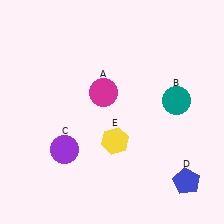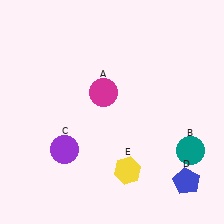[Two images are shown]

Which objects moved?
The objects that moved are: the teal circle (B), the yellow hexagon (E).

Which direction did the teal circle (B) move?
The teal circle (B) moved down.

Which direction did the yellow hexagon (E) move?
The yellow hexagon (E) moved down.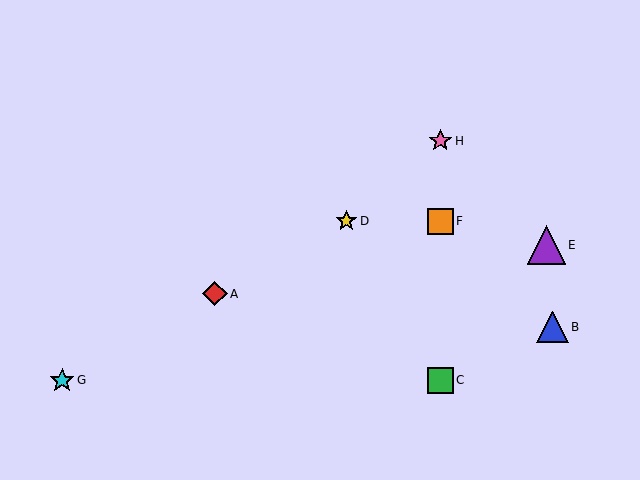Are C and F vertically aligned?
Yes, both are at x≈440.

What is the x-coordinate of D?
Object D is at x≈346.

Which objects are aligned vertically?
Objects C, F, H are aligned vertically.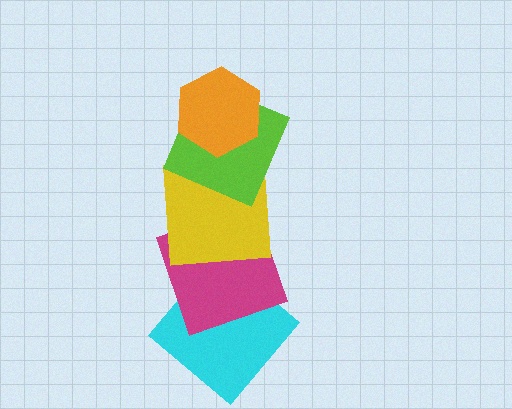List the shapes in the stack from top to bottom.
From top to bottom: the orange hexagon, the lime square, the yellow square, the magenta square, the cyan diamond.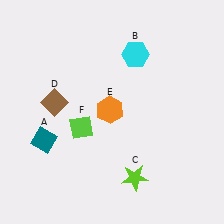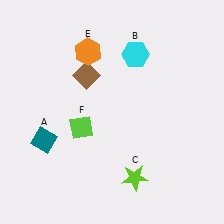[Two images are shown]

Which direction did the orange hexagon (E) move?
The orange hexagon (E) moved up.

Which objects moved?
The objects that moved are: the brown diamond (D), the orange hexagon (E).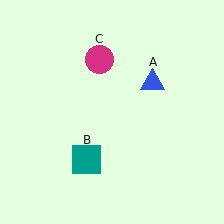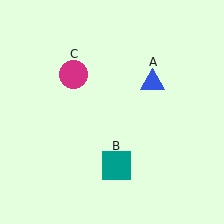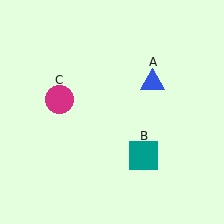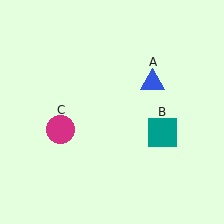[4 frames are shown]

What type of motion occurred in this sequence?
The teal square (object B), magenta circle (object C) rotated counterclockwise around the center of the scene.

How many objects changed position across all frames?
2 objects changed position: teal square (object B), magenta circle (object C).